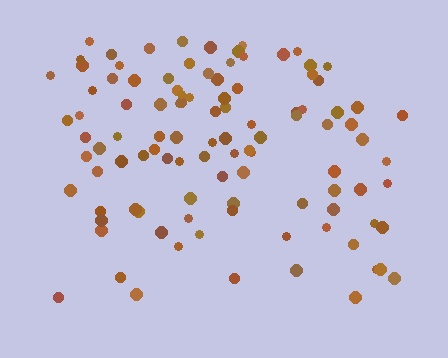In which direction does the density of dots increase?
From bottom to top, with the top side densest.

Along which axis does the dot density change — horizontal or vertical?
Vertical.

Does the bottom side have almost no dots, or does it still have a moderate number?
Still a moderate number, just noticeably fewer than the top.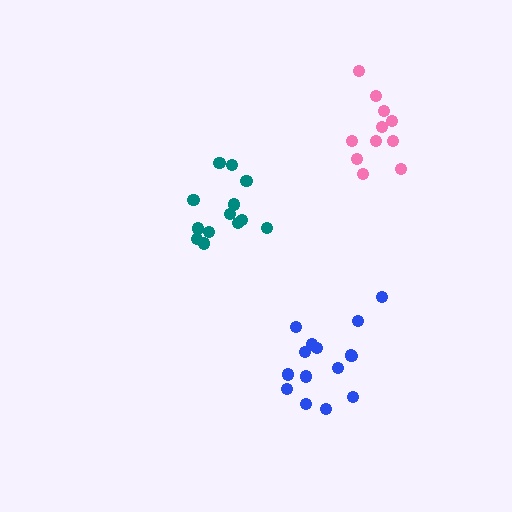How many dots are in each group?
Group 1: 13 dots, Group 2: 11 dots, Group 3: 15 dots (39 total).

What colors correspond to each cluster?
The clusters are colored: teal, pink, blue.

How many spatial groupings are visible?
There are 3 spatial groupings.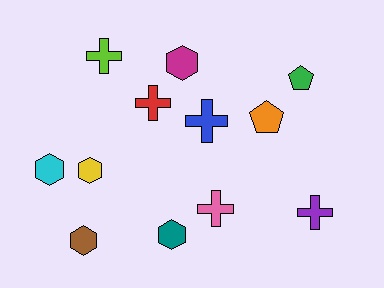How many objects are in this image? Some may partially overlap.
There are 12 objects.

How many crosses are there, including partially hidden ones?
There are 5 crosses.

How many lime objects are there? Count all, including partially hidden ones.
There is 1 lime object.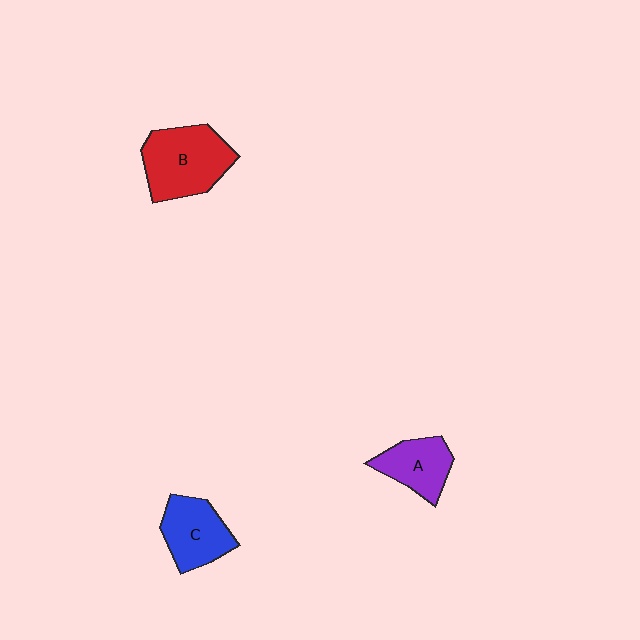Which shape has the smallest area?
Shape A (purple).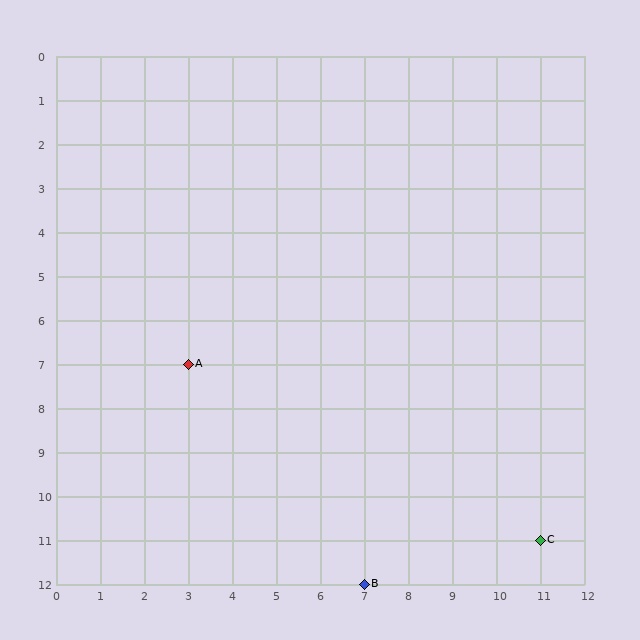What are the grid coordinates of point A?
Point A is at grid coordinates (3, 7).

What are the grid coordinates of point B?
Point B is at grid coordinates (7, 12).